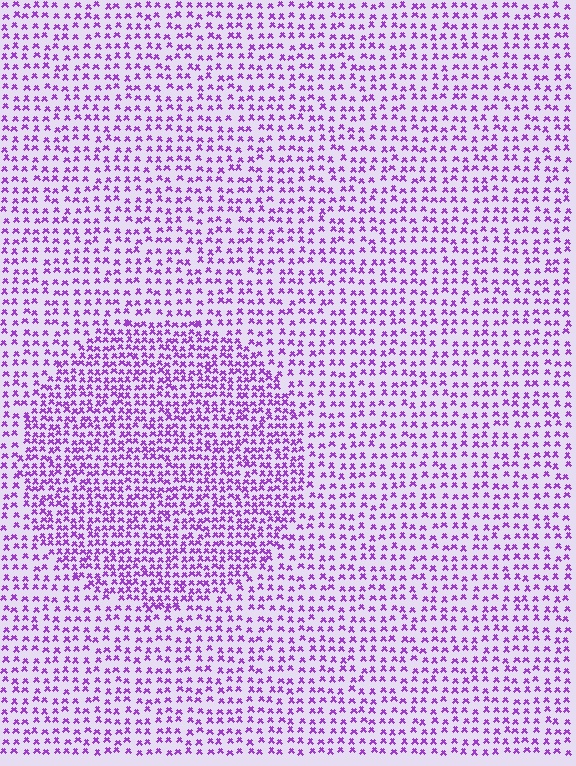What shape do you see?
I see a circle.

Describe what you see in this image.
The image contains small purple elements arranged at two different densities. A circle-shaped region is visible where the elements are more densely packed than the surrounding area.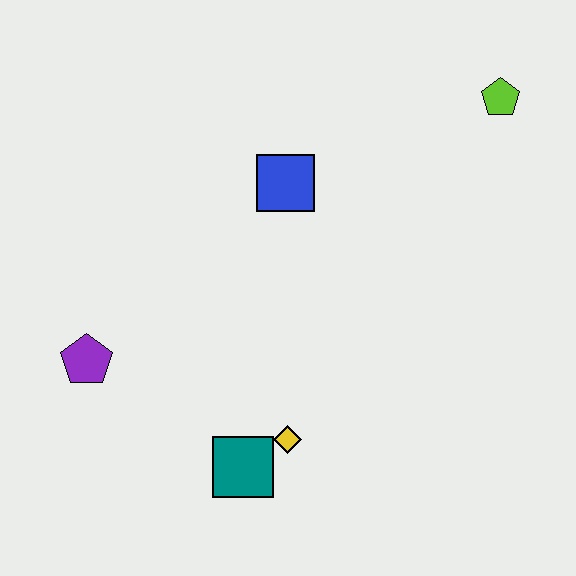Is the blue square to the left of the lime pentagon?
Yes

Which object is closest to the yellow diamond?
The teal square is closest to the yellow diamond.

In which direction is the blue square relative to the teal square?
The blue square is above the teal square.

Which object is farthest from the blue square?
The teal square is farthest from the blue square.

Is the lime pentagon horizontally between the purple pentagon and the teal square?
No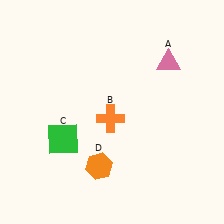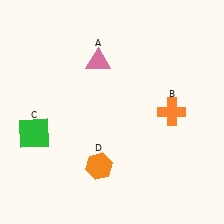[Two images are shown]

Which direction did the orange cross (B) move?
The orange cross (B) moved right.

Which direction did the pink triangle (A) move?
The pink triangle (A) moved left.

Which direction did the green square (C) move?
The green square (C) moved left.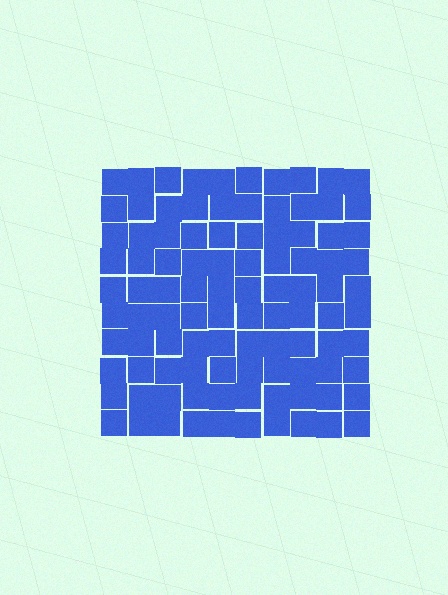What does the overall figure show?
The overall figure shows a square.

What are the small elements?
The small elements are squares.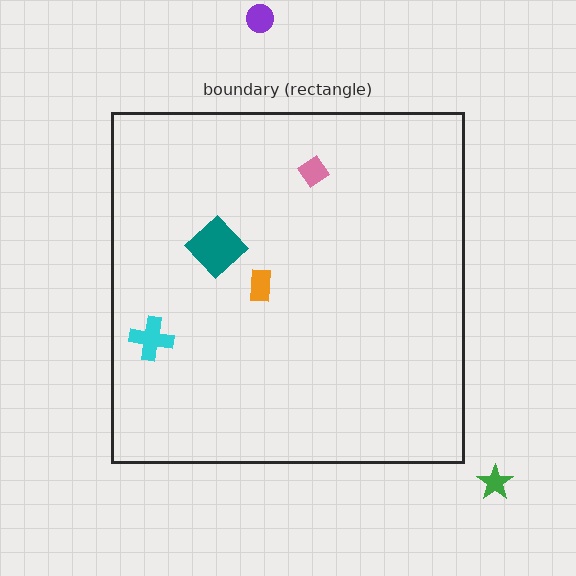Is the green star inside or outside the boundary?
Outside.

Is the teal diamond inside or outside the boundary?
Inside.